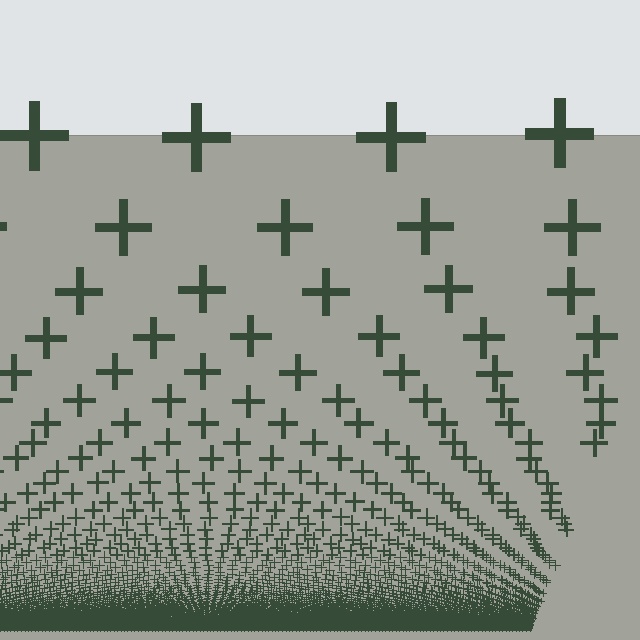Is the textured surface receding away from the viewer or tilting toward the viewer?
The surface appears to tilt toward the viewer. Texture elements get larger and sparser toward the top.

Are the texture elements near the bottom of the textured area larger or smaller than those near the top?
Smaller. The gradient is inverted — elements near the bottom are smaller and denser.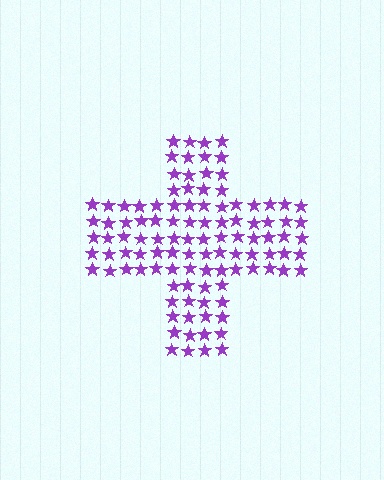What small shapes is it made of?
It is made of small stars.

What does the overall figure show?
The overall figure shows a cross.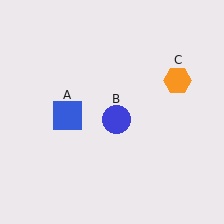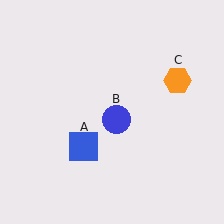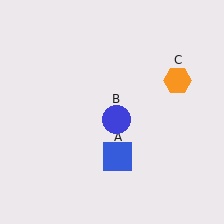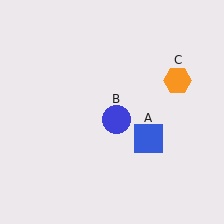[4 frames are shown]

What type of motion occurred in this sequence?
The blue square (object A) rotated counterclockwise around the center of the scene.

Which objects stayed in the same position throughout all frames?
Blue circle (object B) and orange hexagon (object C) remained stationary.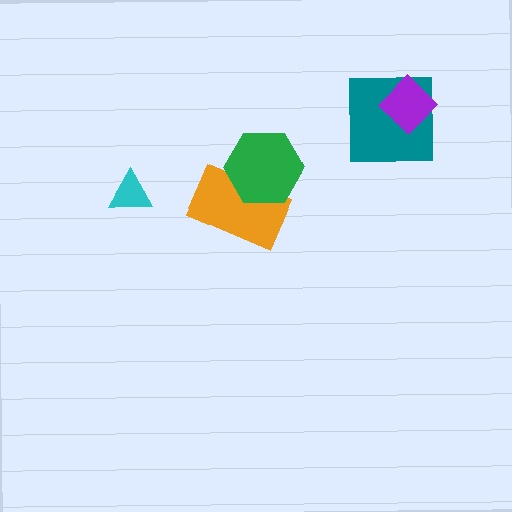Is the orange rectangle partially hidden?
Yes, it is partially covered by another shape.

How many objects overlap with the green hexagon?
1 object overlaps with the green hexagon.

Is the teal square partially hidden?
Yes, it is partially covered by another shape.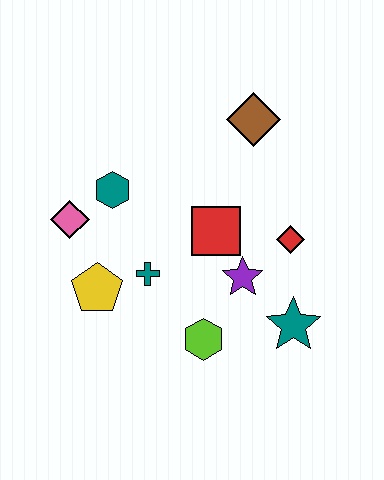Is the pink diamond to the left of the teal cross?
Yes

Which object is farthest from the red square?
The pink diamond is farthest from the red square.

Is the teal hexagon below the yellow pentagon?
No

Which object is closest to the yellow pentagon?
The teal cross is closest to the yellow pentagon.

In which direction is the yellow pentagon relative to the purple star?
The yellow pentagon is to the left of the purple star.